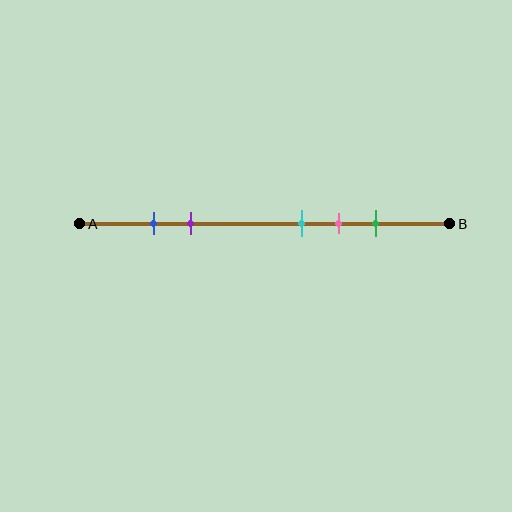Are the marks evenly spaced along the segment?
No, the marks are not evenly spaced.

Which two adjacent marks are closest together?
The blue and purple marks are the closest adjacent pair.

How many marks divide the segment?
There are 5 marks dividing the segment.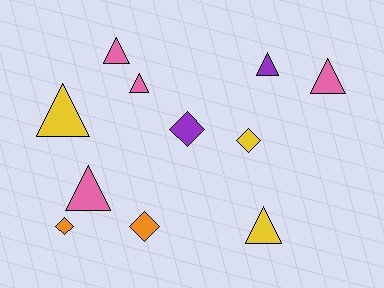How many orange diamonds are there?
There are 2 orange diamonds.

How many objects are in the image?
There are 11 objects.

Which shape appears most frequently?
Triangle, with 7 objects.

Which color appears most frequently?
Pink, with 4 objects.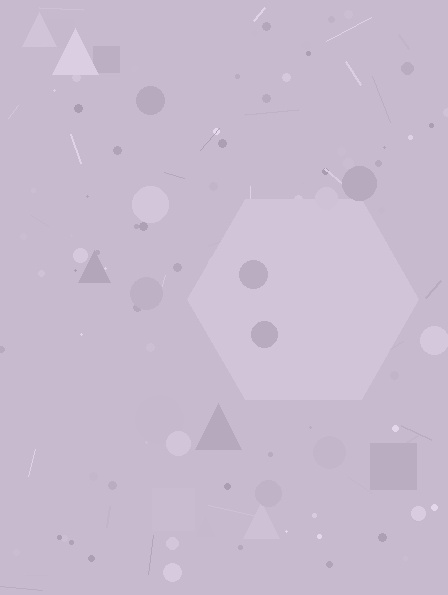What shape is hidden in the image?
A hexagon is hidden in the image.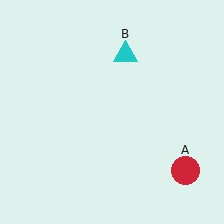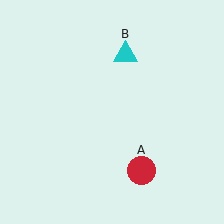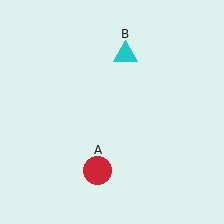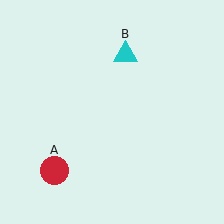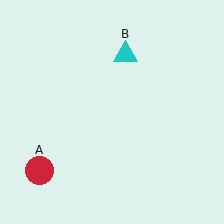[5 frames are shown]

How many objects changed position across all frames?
1 object changed position: red circle (object A).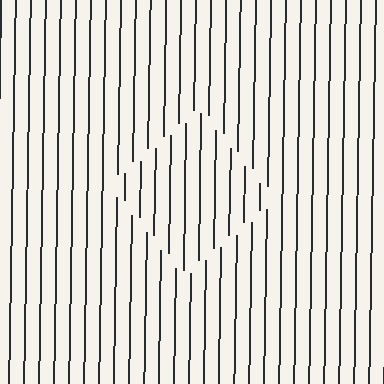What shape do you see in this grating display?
An illusory square. The interior of the shape contains the same grating, shifted by half a period — the contour is defined by the phase discontinuity where line-ends from the inner and outer gratings abut.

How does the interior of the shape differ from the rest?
The interior of the shape contains the same grating, shifted by half a period — the contour is defined by the phase discontinuity where line-ends from the inner and outer gratings abut.